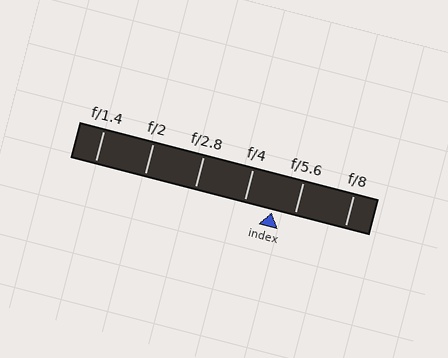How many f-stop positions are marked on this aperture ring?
There are 6 f-stop positions marked.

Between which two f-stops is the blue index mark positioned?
The index mark is between f/4 and f/5.6.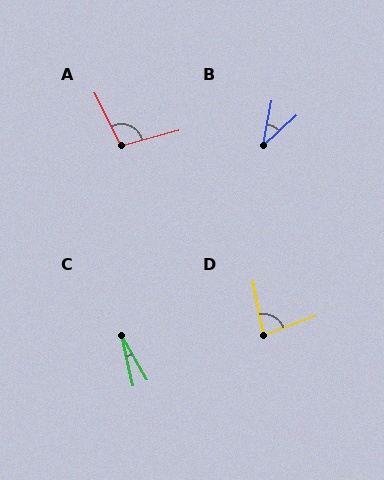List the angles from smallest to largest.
C (17°), B (37°), D (81°), A (102°).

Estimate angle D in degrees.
Approximately 81 degrees.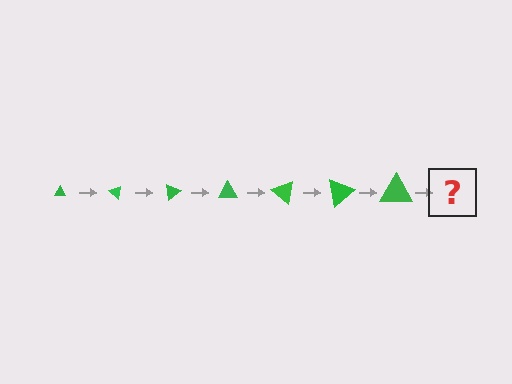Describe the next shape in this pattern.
It should be a triangle, larger than the previous one and rotated 280 degrees from the start.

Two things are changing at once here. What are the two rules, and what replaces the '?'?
The two rules are that the triangle grows larger each step and it rotates 40 degrees each step. The '?' should be a triangle, larger than the previous one and rotated 280 degrees from the start.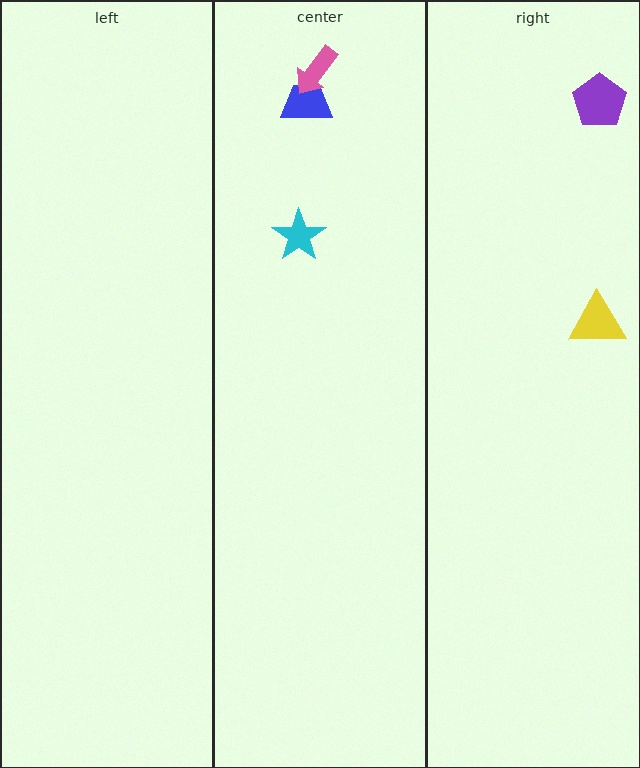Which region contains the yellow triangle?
The right region.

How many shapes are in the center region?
3.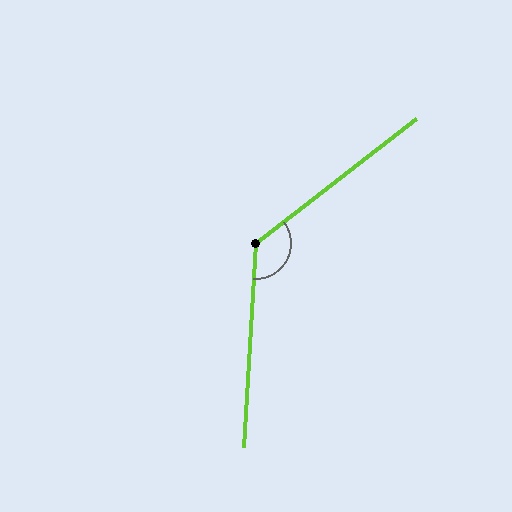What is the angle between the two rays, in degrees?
Approximately 131 degrees.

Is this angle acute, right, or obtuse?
It is obtuse.